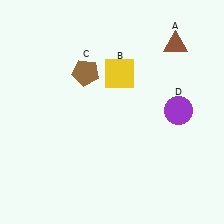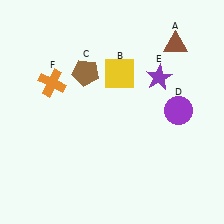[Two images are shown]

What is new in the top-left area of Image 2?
An orange cross (F) was added in the top-left area of Image 2.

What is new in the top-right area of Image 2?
A purple star (E) was added in the top-right area of Image 2.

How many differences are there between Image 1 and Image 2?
There are 2 differences between the two images.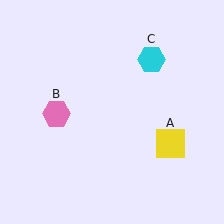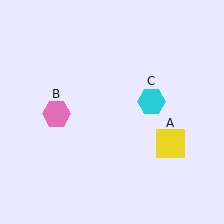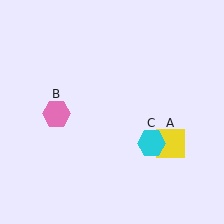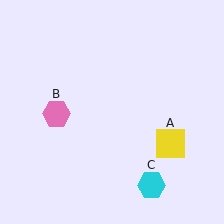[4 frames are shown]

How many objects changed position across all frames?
1 object changed position: cyan hexagon (object C).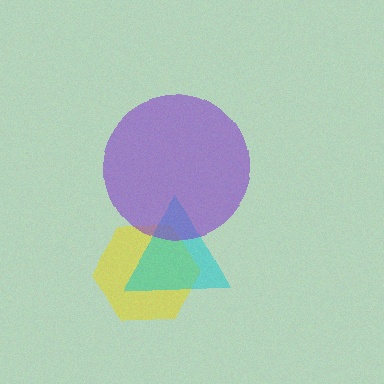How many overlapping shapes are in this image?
There are 3 overlapping shapes in the image.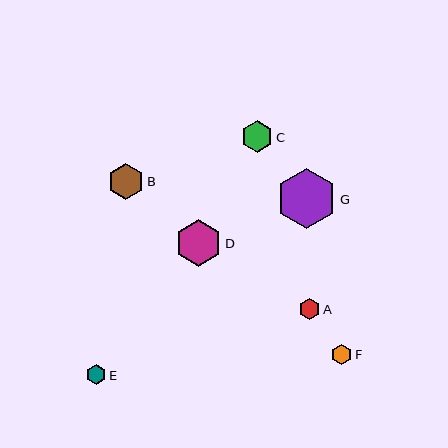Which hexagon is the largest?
Hexagon G is the largest with a size of approximately 60 pixels.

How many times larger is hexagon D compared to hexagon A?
Hexagon D is approximately 2.2 times the size of hexagon A.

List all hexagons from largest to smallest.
From largest to smallest: G, D, B, C, A, F, E.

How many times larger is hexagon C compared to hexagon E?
Hexagon C is approximately 1.6 times the size of hexagon E.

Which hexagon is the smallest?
Hexagon E is the smallest with a size of approximately 20 pixels.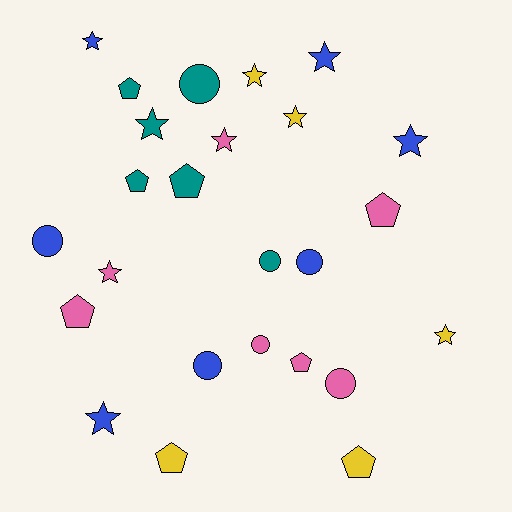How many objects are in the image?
There are 25 objects.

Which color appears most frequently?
Blue, with 7 objects.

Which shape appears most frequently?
Star, with 10 objects.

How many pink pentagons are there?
There are 3 pink pentagons.